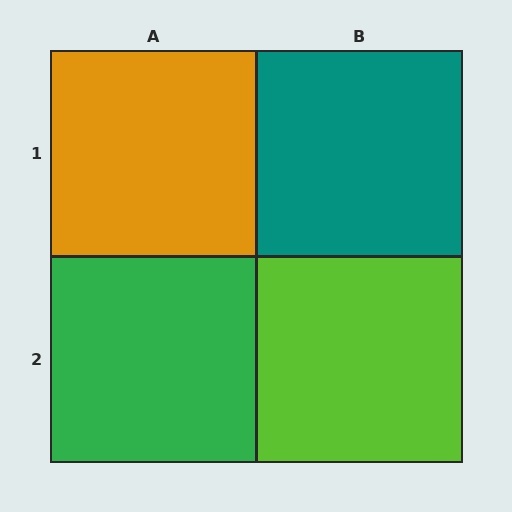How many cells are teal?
1 cell is teal.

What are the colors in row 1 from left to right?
Orange, teal.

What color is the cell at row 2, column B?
Lime.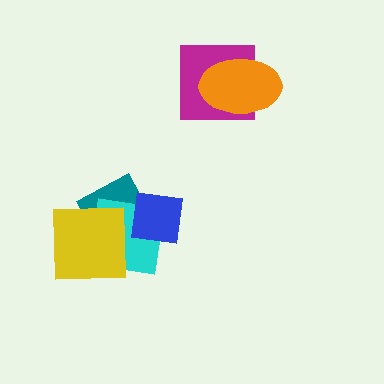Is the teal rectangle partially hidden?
Yes, it is partially covered by another shape.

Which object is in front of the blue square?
The yellow square is in front of the blue square.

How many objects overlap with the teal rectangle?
3 objects overlap with the teal rectangle.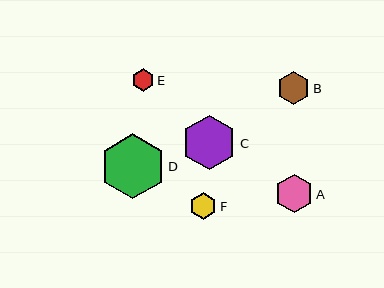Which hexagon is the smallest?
Hexagon E is the smallest with a size of approximately 22 pixels.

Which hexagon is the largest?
Hexagon D is the largest with a size of approximately 65 pixels.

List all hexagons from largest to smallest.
From largest to smallest: D, C, A, B, F, E.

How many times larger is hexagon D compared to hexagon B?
Hexagon D is approximately 2.0 times the size of hexagon B.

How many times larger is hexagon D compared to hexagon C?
Hexagon D is approximately 1.2 times the size of hexagon C.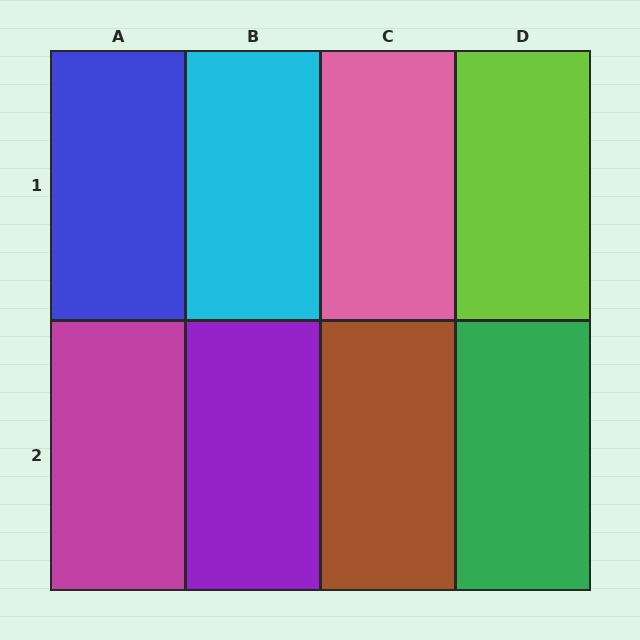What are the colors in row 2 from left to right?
Magenta, purple, brown, green.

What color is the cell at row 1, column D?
Lime.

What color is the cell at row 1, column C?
Pink.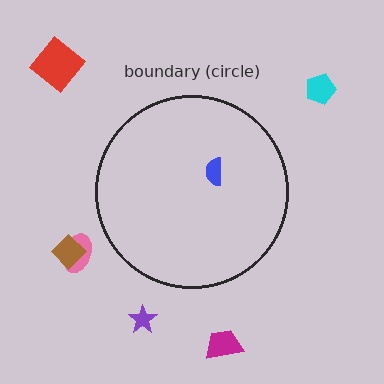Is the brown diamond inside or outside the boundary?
Outside.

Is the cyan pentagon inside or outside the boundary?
Outside.